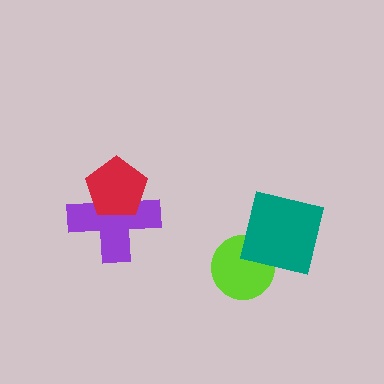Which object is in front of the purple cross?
The red pentagon is in front of the purple cross.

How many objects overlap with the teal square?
1 object overlaps with the teal square.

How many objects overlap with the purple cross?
1 object overlaps with the purple cross.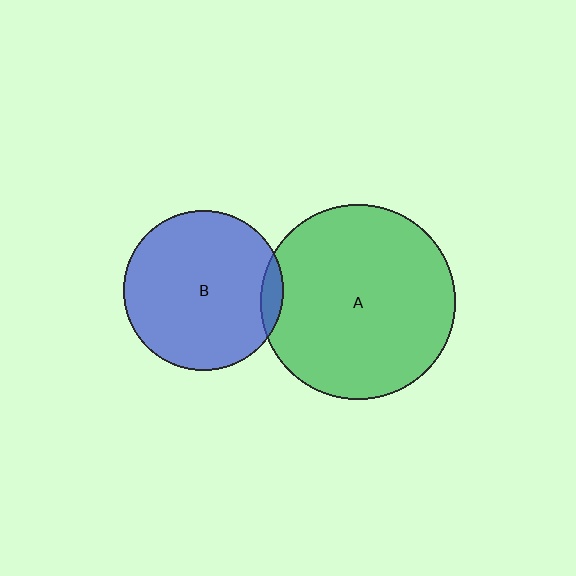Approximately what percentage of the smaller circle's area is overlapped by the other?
Approximately 5%.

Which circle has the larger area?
Circle A (green).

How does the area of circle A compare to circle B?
Approximately 1.5 times.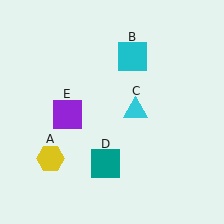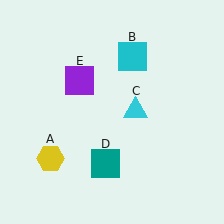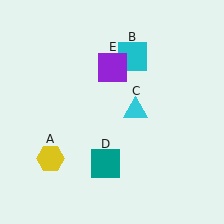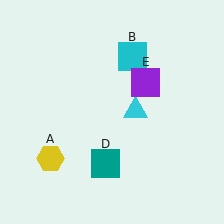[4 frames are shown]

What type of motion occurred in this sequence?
The purple square (object E) rotated clockwise around the center of the scene.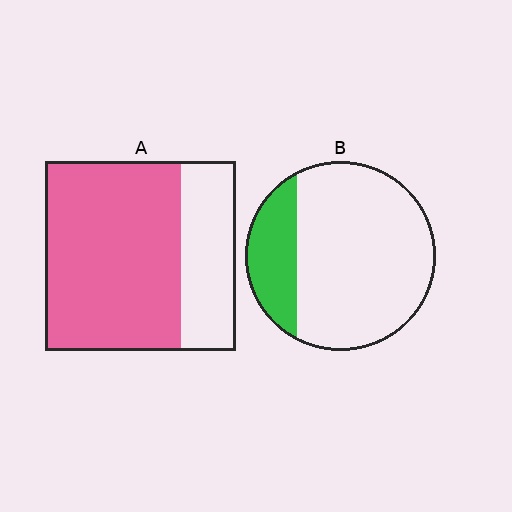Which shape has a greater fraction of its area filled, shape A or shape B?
Shape A.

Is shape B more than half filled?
No.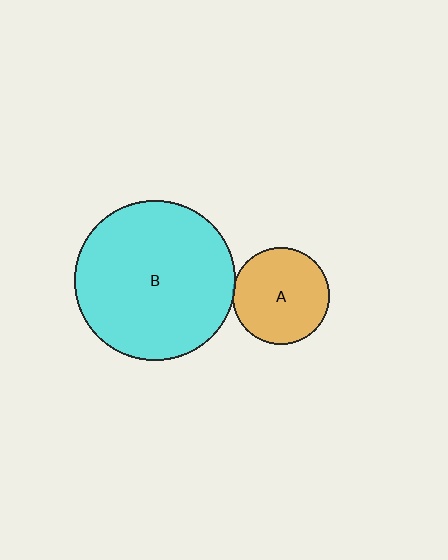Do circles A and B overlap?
Yes.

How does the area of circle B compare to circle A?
Approximately 2.7 times.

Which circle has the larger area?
Circle B (cyan).